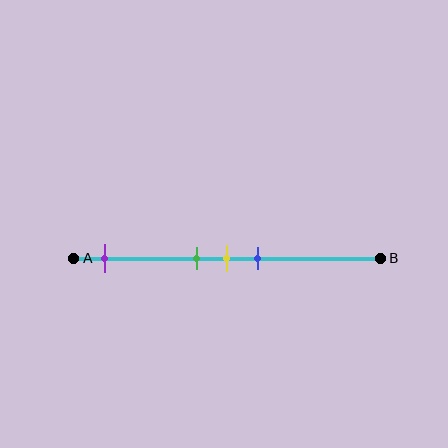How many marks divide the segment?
There are 4 marks dividing the segment.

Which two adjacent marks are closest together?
The green and yellow marks are the closest adjacent pair.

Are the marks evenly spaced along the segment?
No, the marks are not evenly spaced.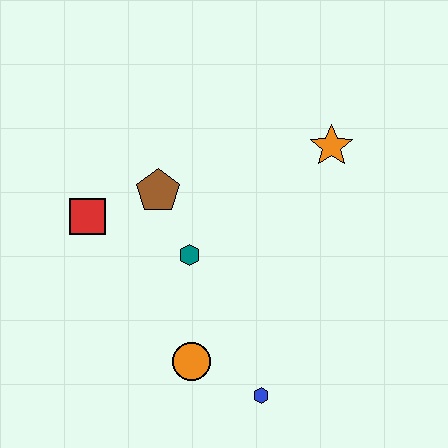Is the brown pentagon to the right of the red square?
Yes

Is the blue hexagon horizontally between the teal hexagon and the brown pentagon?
No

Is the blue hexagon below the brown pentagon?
Yes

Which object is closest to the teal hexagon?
The brown pentagon is closest to the teal hexagon.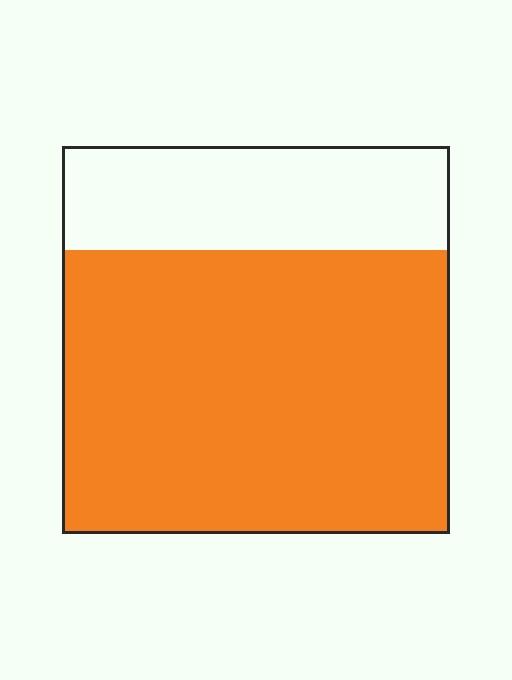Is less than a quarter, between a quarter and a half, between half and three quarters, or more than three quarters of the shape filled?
Between half and three quarters.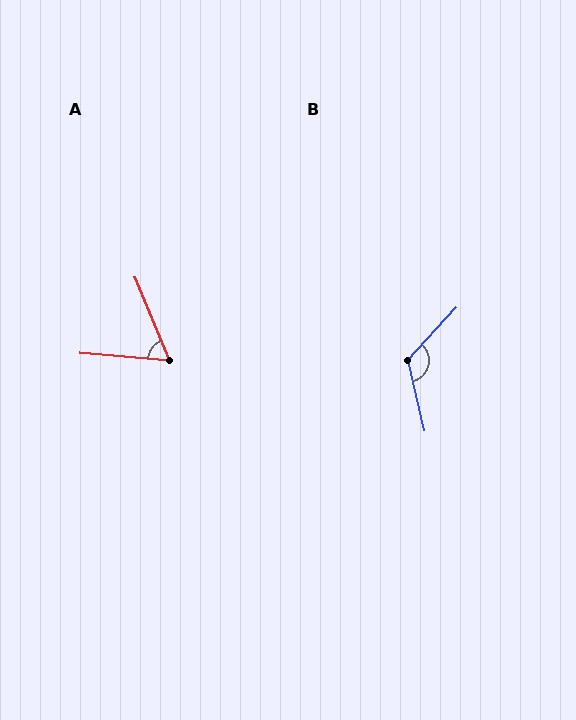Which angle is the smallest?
A, at approximately 63 degrees.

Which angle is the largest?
B, at approximately 124 degrees.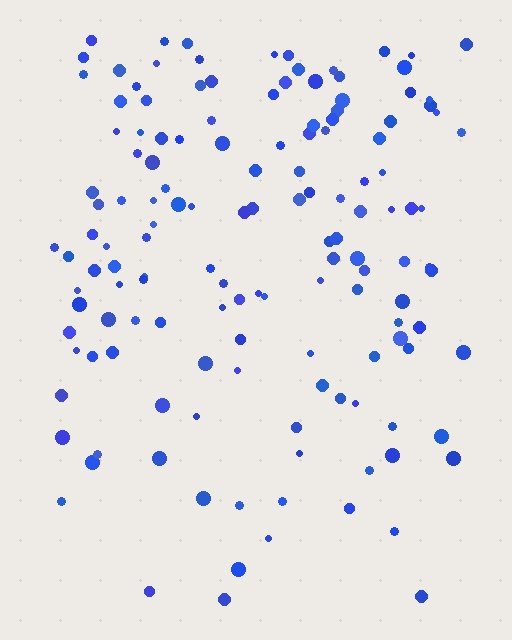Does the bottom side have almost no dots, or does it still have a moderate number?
Still a moderate number, just noticeably fewer than the top.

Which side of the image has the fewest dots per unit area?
The bottom.